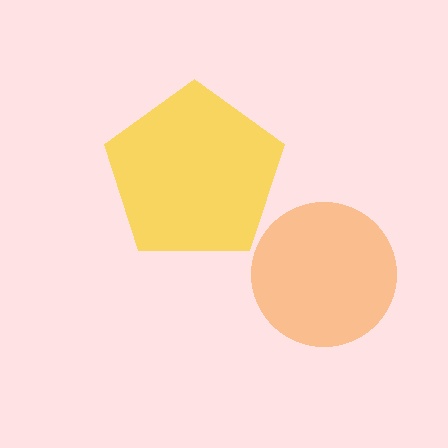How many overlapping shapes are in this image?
There are 2 overlapping shapes in the image.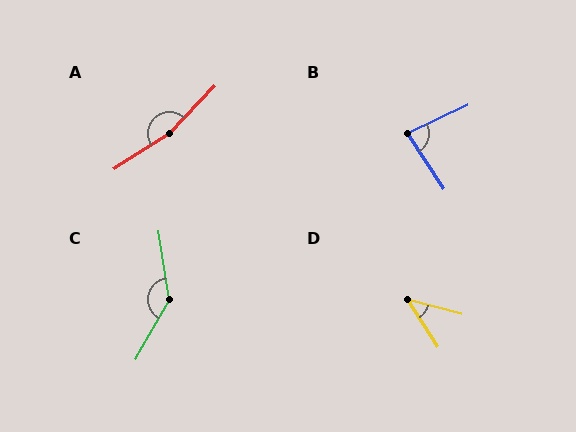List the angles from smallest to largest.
D (42°), B (82°), C (142°), A (167°).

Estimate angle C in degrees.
Approximately 142 degrees.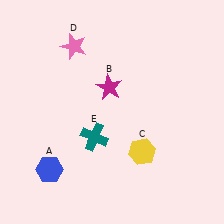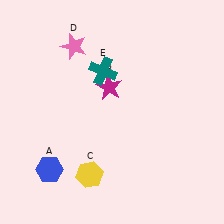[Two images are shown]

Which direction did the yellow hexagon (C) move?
The yellow hexagon (C) moved left.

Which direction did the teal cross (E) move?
The teal cross (E) moved up.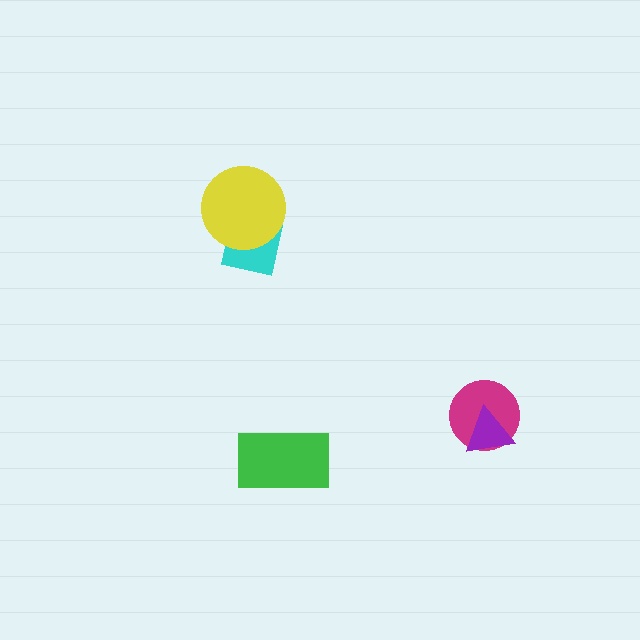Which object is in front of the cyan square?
The yellow circle is in front of the cyan square.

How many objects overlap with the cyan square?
1 object overlaps with the cyan square.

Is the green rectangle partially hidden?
No, no other shape covers it.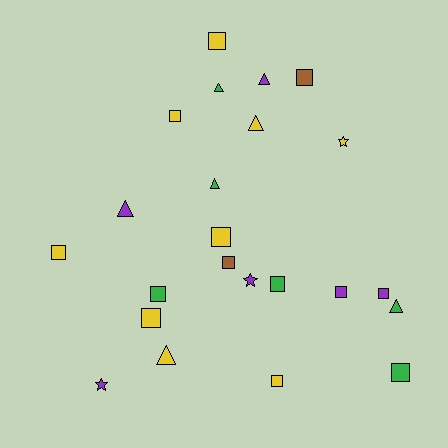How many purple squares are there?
There are 2 purple squares.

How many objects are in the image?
There are 23 objects.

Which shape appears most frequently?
Square, with 13 objects.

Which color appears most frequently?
Yellow, with 9 objects.